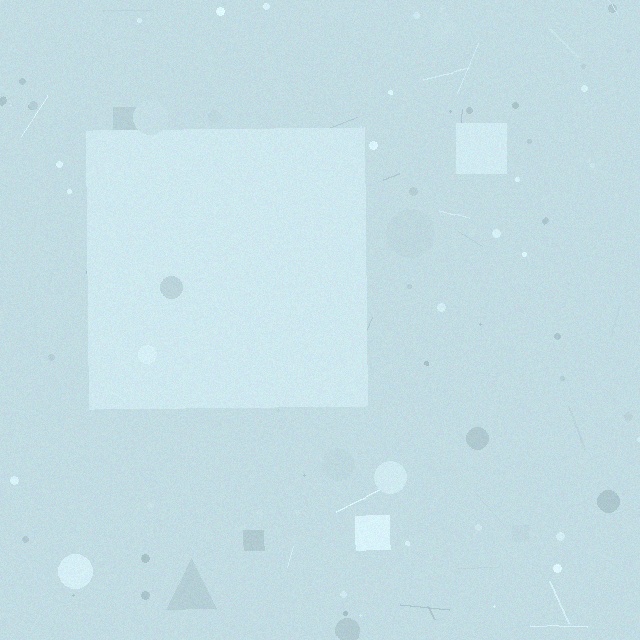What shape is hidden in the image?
A square is hidden in the image.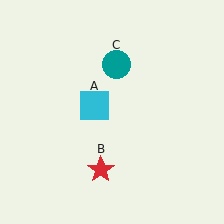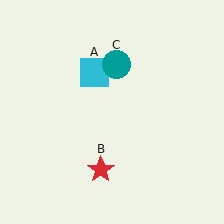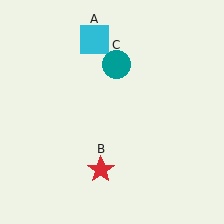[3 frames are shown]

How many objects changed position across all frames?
1 object changed position: cyan square (object A).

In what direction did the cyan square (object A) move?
The cyan square (object A) moved up.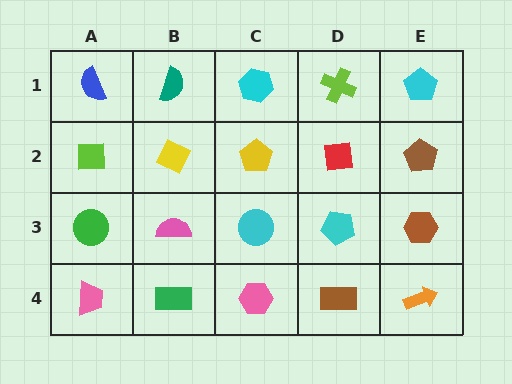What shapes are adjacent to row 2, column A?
A blue semicircle (row 1, column A), a green circle (row 3, column A), a yellow diamond (row 2, column B).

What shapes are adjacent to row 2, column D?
A lime cross (row 1, column D), a cyan pentagon (row 3, column D), a yellow pentagon (row 2, column C), a brown pentagon (row 2, column E).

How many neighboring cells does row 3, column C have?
4.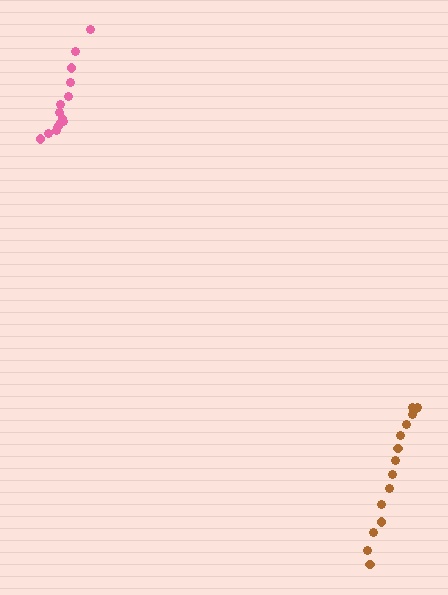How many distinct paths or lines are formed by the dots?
There are 2 distinct paths.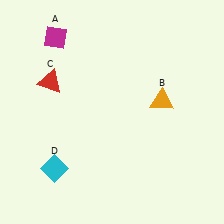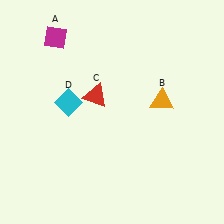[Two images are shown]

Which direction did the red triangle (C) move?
The red triangle (C) moved right.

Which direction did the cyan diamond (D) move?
The cyan diamond (D) moved up.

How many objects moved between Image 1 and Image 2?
2 objects moved between the two images.